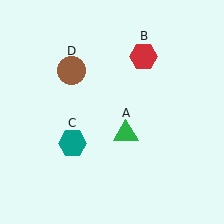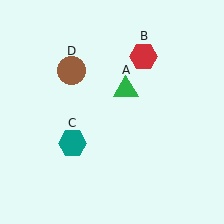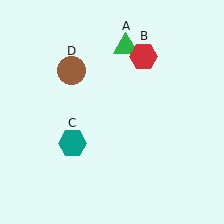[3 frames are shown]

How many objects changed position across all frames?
1 object changed position: green triangle (object A).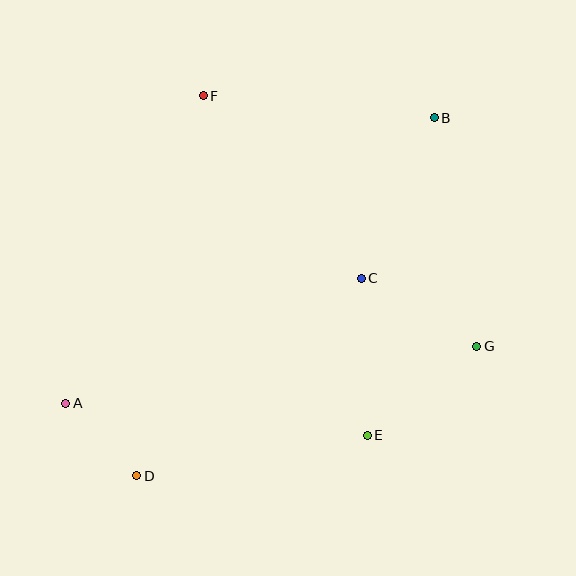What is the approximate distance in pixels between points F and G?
The distance between F and G is approximately 371 pixels.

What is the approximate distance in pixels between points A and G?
The distance between A and G is approximately 415 pixels.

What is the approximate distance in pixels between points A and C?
The distance between A and C is approximately 321 pixels.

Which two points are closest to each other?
Points A and D are closest to each other.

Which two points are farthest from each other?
Points A and B are farthest from each other.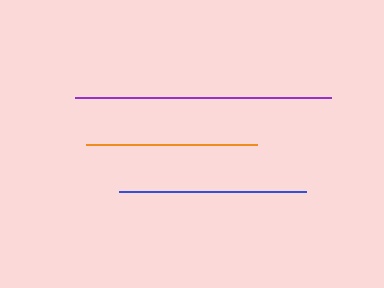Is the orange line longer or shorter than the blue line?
The blue line is longer than the orange line.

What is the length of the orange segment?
The orange segment is approximately 171 pixels long.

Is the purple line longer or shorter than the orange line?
The purple line is longer than the orange line.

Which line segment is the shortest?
The orange line is the shortest at approximately 171 pixels.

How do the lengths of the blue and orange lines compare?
The blue and orange lines are approximately the same length.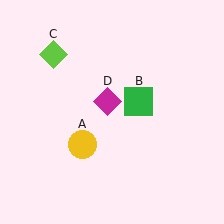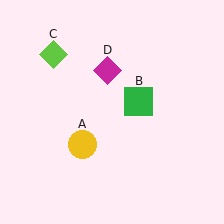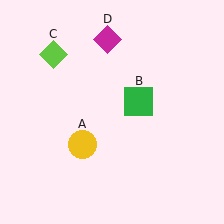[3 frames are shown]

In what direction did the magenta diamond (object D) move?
The magenta diamond (object D) moved up.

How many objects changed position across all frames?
1 object changed position: magenta diamond (object D).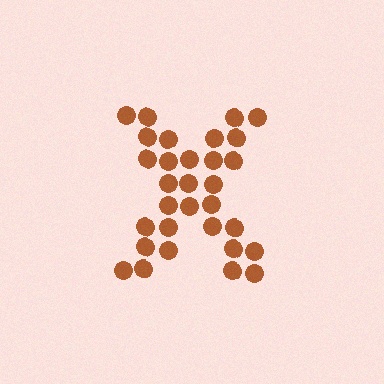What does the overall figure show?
The overall figure shows the letter X.